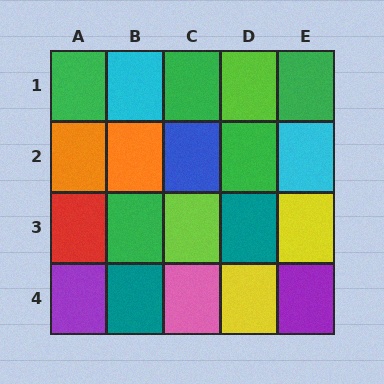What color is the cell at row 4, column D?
Yellow.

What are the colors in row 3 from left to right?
Red, green, lime, teal, yellow.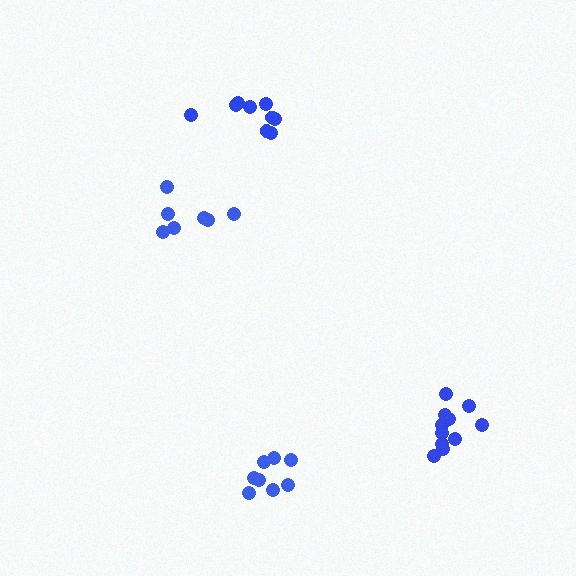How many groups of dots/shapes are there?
There are 4 groups.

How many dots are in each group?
Group 1: 11 dots, Group 2: 9 dots, Group 3: 8 dots, Group 4: 7 dots (35 total).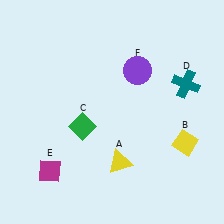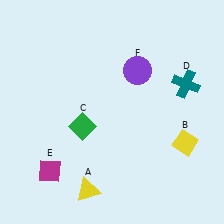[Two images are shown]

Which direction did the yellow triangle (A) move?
The yellow triangle (A) moved left.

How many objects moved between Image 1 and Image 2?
1 object moved between the two images.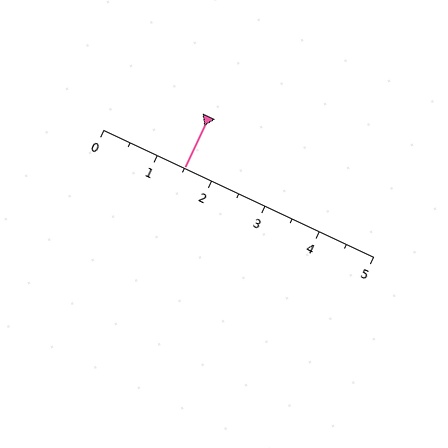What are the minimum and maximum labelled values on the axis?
The axis runs from 0 to 5.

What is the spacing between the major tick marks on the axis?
The major ticks are spaced 1 apart.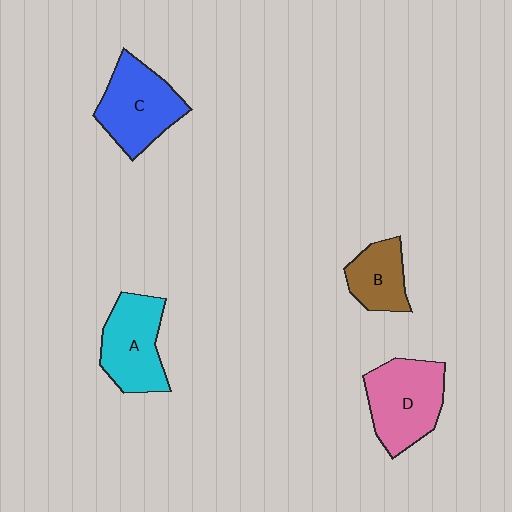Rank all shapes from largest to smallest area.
From largest to smallest: D (pink), C (blue), A (cyan), B (brown).